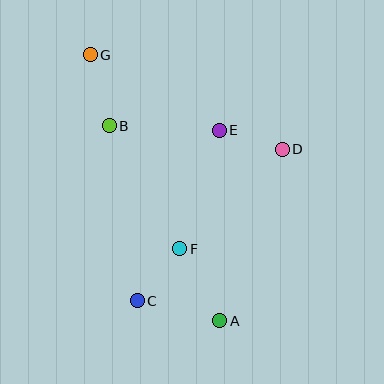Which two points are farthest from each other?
Points A and G are farthest from each other.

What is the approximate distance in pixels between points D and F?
The distance between D and F is approximately 143 pixels.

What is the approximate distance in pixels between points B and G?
The distance between B and G is approximately 73 pixels.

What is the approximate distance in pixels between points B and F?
The distance between B and F is approximately 142 pixels.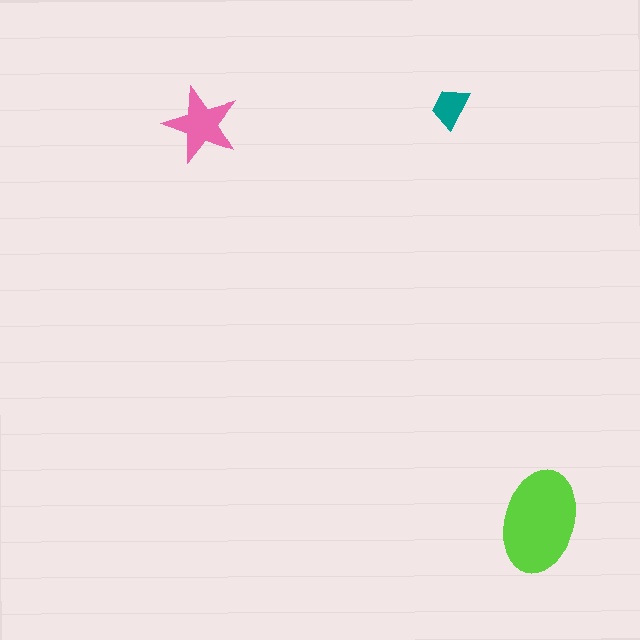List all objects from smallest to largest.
The teal trapezoid, the pink star, the lime ellipse.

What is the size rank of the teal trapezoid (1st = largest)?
3rd.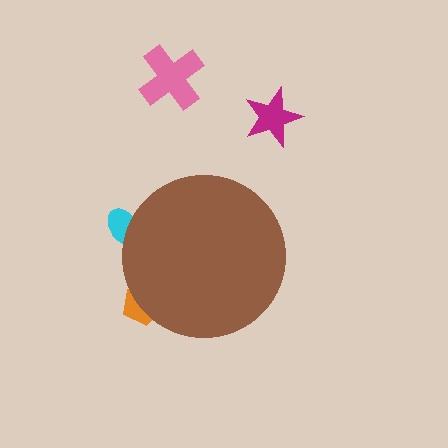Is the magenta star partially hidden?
No, the magenta star is fully visible.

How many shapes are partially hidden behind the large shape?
2 shapes are partially hidden.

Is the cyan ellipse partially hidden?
Yes, the cyan ellipse is partially hidden behind the brown circle.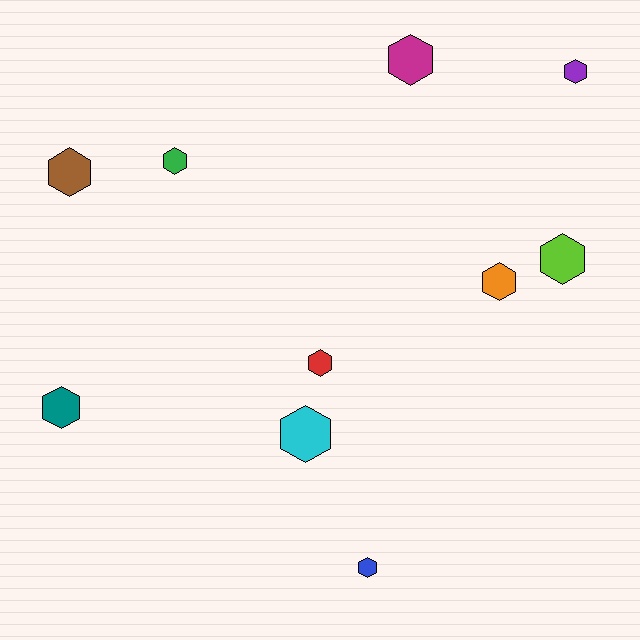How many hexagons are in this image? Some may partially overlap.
There are 10 hexagons.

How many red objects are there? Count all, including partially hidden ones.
There is 1 red object.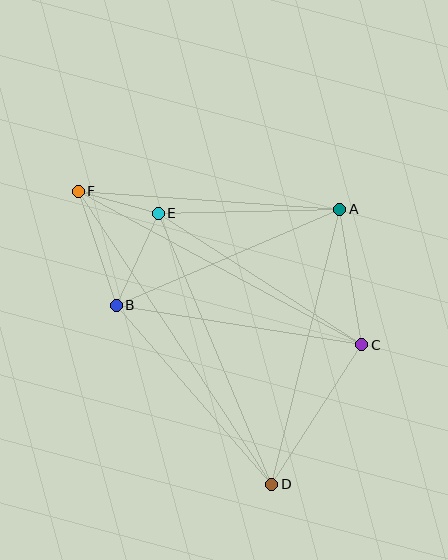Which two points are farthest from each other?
Points D and F are farthest from each other.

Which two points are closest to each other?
Points E and F are closest to each other.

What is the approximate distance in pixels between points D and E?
The distance between D and E is approximately 294 pixels.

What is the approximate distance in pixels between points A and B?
The distance between A and B is approximately 243 pixels.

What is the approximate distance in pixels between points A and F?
The distance between A and F is approximately 262 pixels.